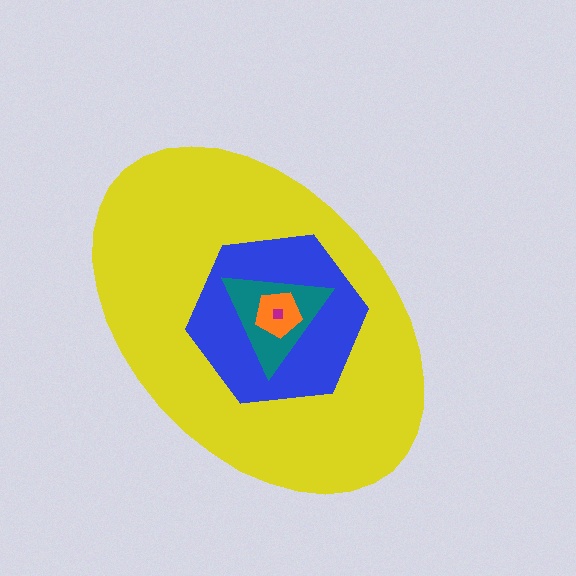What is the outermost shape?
The yellow ellipse.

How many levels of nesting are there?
5.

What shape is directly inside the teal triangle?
The orange pentagon.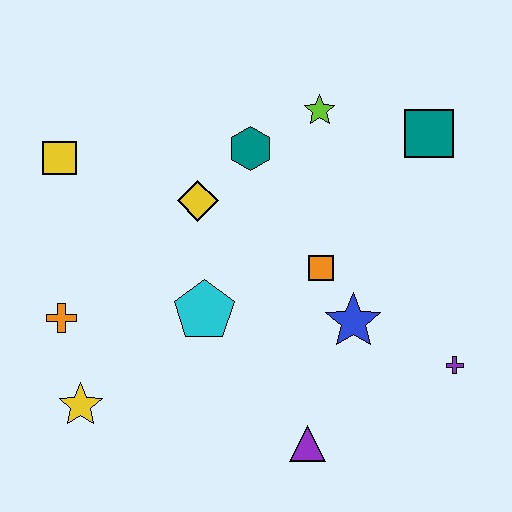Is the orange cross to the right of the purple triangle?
No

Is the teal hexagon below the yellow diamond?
No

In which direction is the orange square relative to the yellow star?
The orange square is to the right of the yellow star.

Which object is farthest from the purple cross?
The yellow square is farthest from the purple cross.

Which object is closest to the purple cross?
The blue star is closest to the purple cross.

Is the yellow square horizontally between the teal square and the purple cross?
No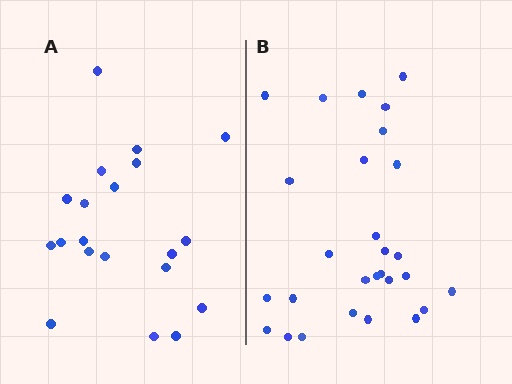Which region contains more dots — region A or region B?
Region B (the right region) has more dots.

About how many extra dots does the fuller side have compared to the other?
Region B has roughly 8 or so more dots than region A.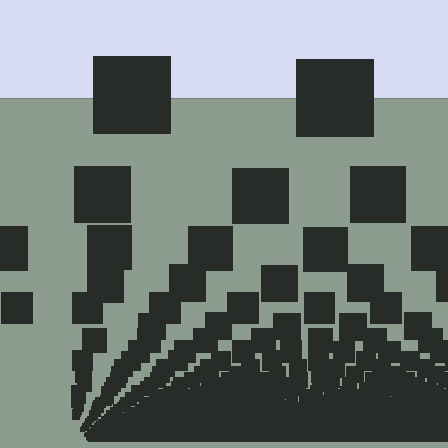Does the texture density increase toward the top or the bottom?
Density increases toward the bottom.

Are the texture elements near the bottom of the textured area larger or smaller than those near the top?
Smaller. The gradient is inverted — elements near the bottom are smaller and denser.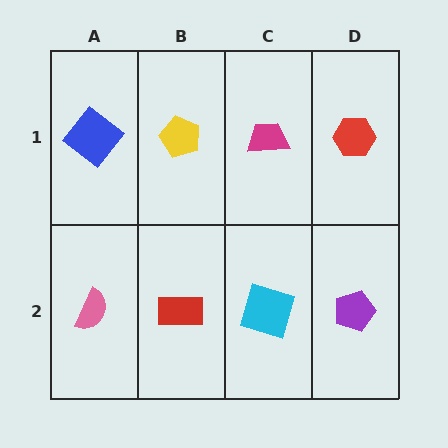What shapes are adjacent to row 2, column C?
A magenta trapezoid (row 1, column C), a red rectangle (row 2, column B), a purple pentagon (row 2, column D).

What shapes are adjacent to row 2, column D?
A red hexagon (row 1, column D), a cyan square (row 2, column C).